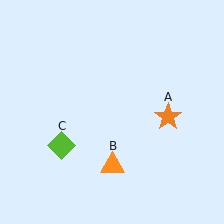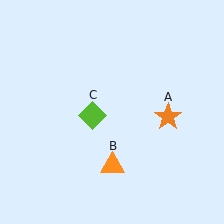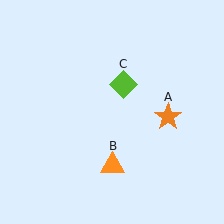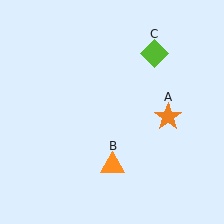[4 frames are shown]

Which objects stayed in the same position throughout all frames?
Orange star (object A) and orange triangle (object B) remained stationary.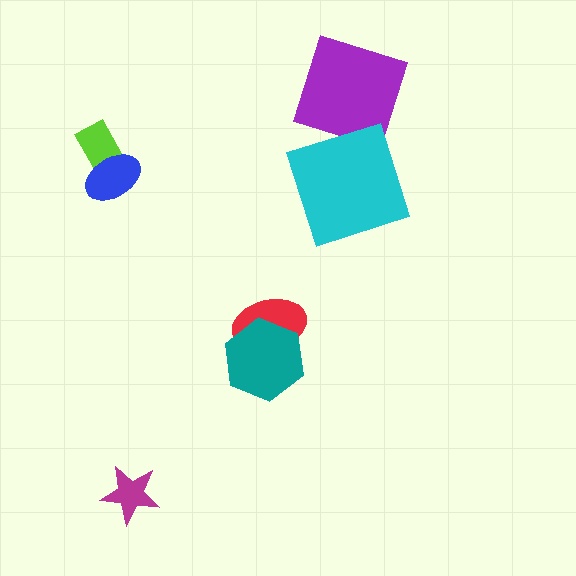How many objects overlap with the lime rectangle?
1 object overlaps with the lime rectangle.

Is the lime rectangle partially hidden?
Yes, it is partially covered by another shape.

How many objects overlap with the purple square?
0 objects overlap with the purple square.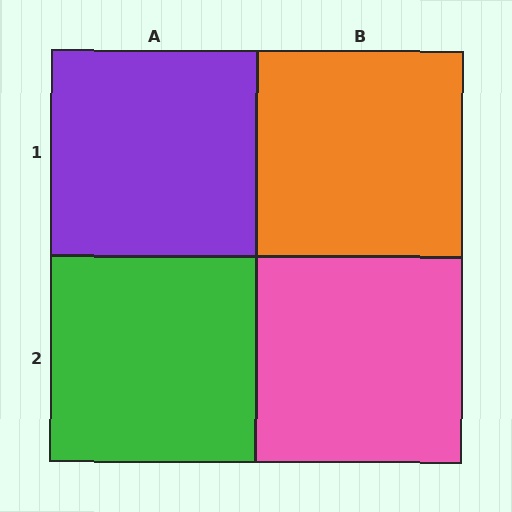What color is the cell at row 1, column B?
Orange.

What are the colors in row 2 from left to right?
Green, pink.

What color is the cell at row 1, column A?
Purple.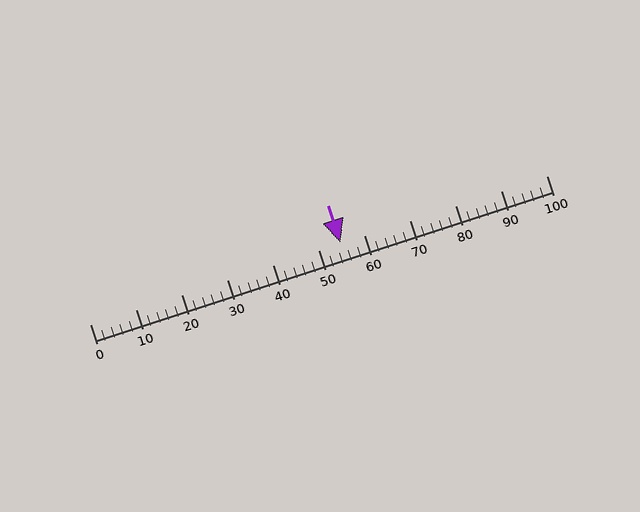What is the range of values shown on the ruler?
The ruler shows values from 0 to 100.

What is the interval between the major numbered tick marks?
The major tick marks are spaced 10 units apart.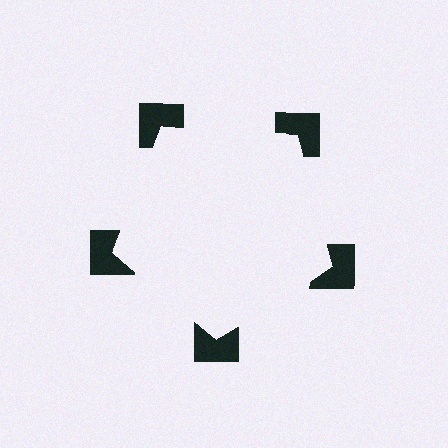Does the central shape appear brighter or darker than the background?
It typically appears slightly brighter than the background, even though no actual brightness change is drawn.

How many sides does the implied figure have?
5 sides.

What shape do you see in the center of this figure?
An illusory pentagon — its edges are inferred from the aligned wedge cuts in the notched squares, not physically drawn.